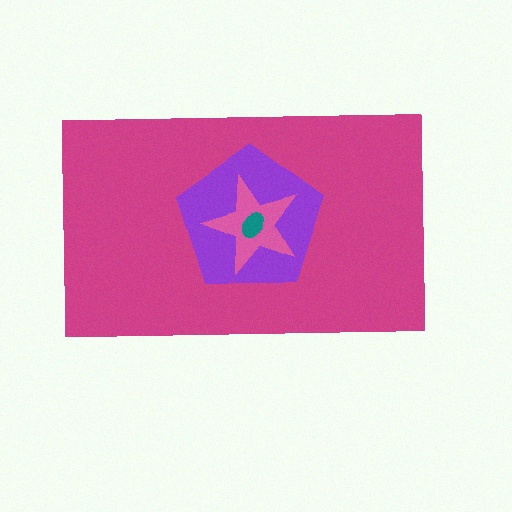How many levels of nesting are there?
4.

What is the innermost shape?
The teal ellipse.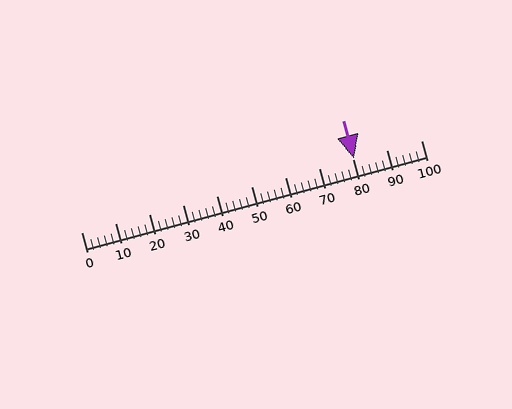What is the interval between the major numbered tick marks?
The major tick marks are spaced 10 units apart.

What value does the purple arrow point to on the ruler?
The purple arrow points to approximately 80.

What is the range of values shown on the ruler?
The ruler shows values from 0 to 100.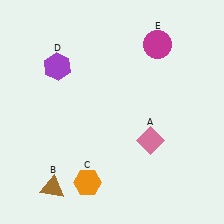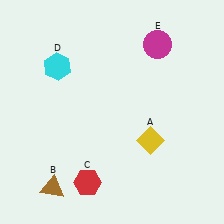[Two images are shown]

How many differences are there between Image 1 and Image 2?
There are 3 differences between the two images.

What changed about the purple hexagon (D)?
In Image 1, D is purple. In Image 2, it changed to cyan.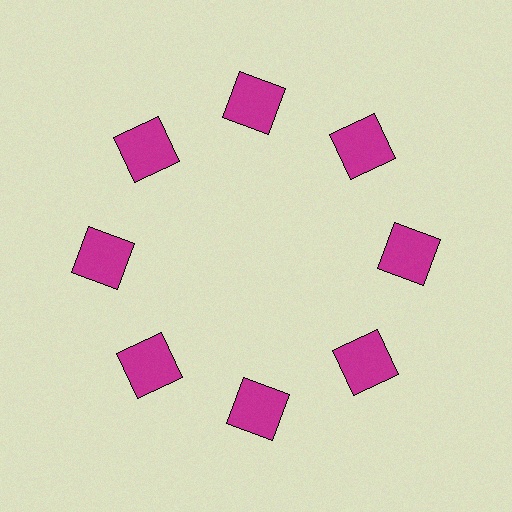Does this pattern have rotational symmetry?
Yes, this pattern has 8-fold rotational symmetry. It looks the same after rotating 45 degrees around the center.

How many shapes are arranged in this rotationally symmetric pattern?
There are 8 shapes, arranged in 8 groups of 1.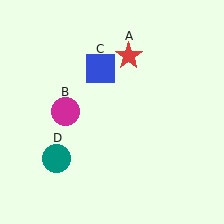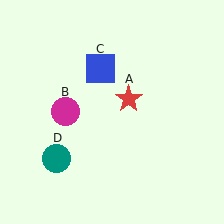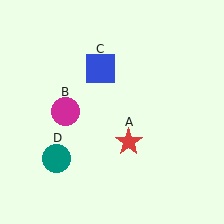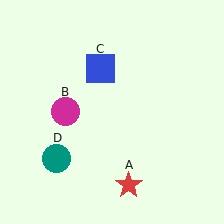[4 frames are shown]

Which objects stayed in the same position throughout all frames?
Magenta circle (object B) and blue square (object C) and teal circle (object D) remained stationary.